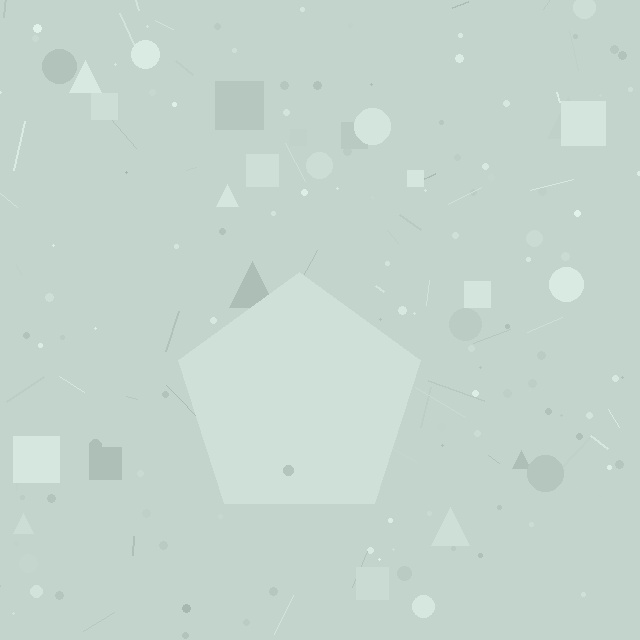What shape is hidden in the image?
A pentagon is hidden in the image.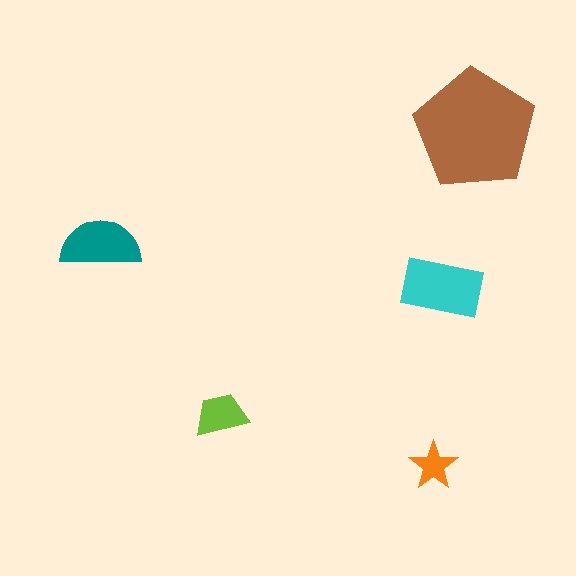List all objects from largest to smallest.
The brown pentagon, the cyan rectangle, the teal semicircle, the lime trapezoid, the orange star.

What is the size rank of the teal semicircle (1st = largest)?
3rd.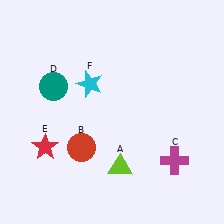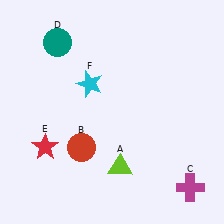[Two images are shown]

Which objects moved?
The objects that moved are: the magenta cross (C), the teal circle (D).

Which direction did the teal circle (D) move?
The teal circle (D) moved up.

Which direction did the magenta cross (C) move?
The magenta cross (C) moved down.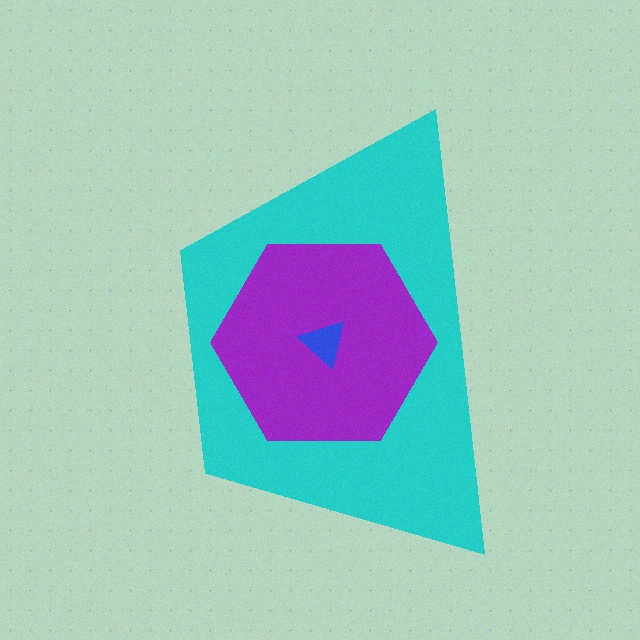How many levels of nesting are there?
3.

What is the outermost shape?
The cyan trapezoid.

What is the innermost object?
The blue triangle.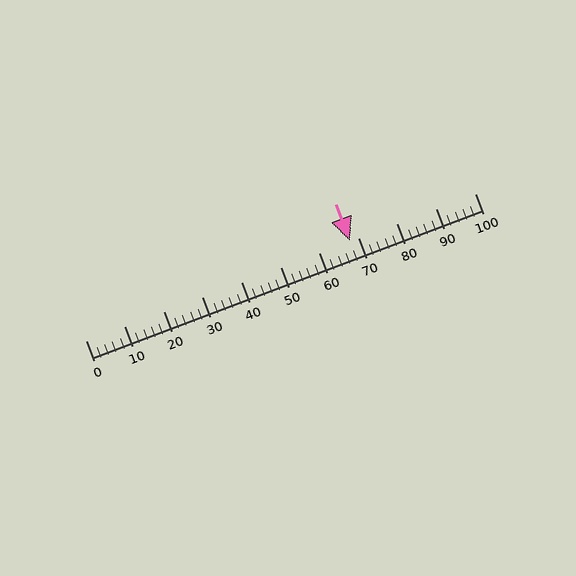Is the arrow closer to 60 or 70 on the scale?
The arrow is closer to 70.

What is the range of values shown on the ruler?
The ruler shows values from 0 to 100.